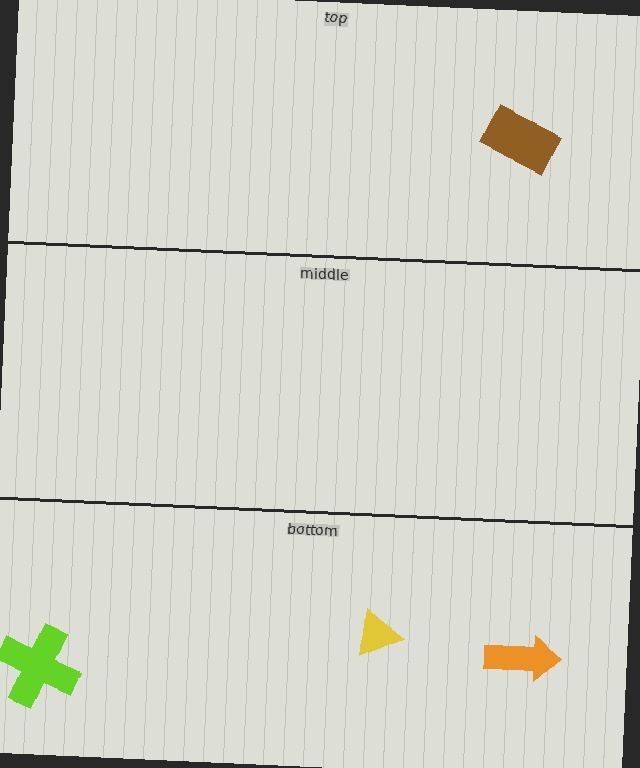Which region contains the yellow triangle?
The bottom region.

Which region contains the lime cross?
The bottom region.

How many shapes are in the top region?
1.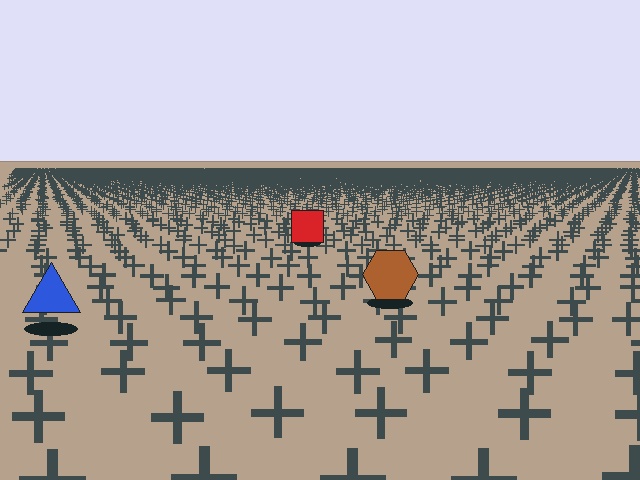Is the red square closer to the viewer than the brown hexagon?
No. The brown hexagon is closer — you can tell from the texture gradient: the ground texture is coarser near it.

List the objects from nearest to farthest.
From nearest to farthest: the blue triangle, the brown hexagon, the red square.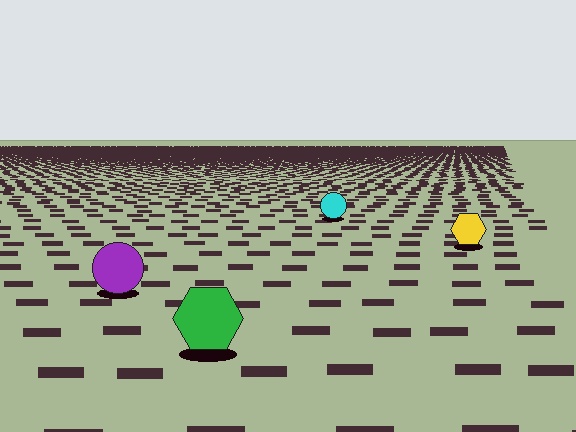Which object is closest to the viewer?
The green hexagon is closest. The texture marks near it are larger and more spread out.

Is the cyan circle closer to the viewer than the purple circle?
No. The purple circle is closer — you can tell from the texture gradient: the ground texture is coarser near it.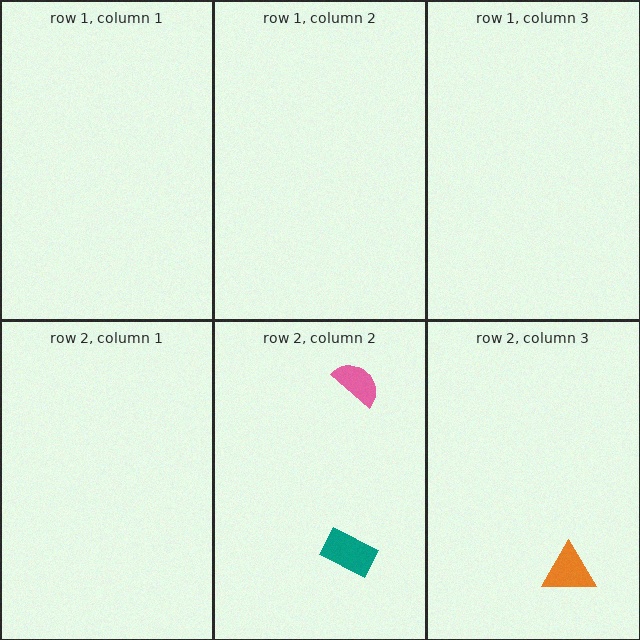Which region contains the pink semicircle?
The row 2, column 2 region.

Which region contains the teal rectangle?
The row 2, column 2 region.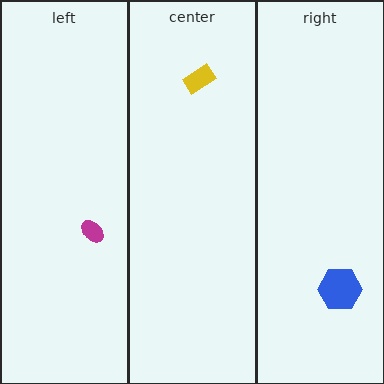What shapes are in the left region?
The magenta ellipse.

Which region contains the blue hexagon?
The right region.